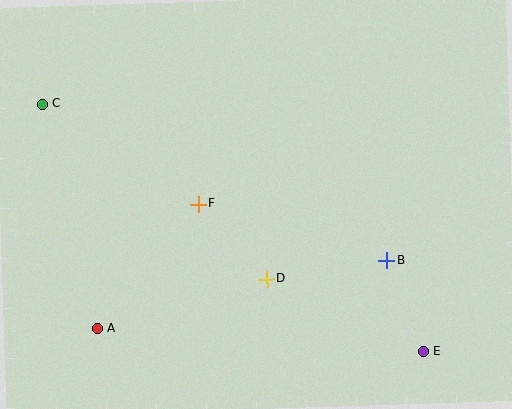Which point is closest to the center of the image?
Point F at (198, 204) is closest to the center.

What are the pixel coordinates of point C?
Point C is at (42, 104).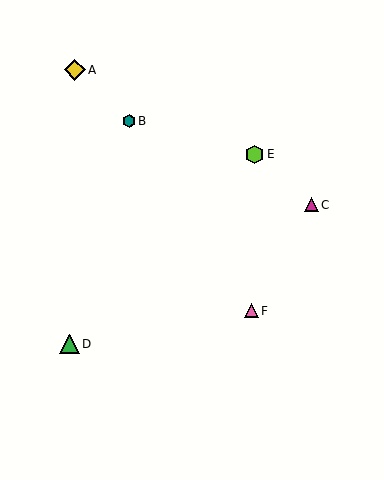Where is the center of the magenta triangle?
The center of the magenta triangle is at (311, 205).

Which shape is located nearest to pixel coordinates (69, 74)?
The yellow diamond (labeled A) at (75, 70) is nearest to that location.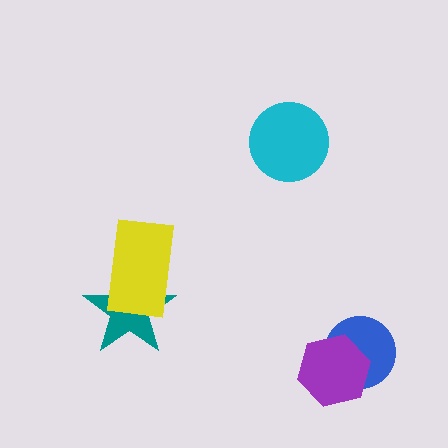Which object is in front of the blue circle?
The purple hexagon is in front of the blue circle.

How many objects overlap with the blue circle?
1 object overlaps with the blue circle.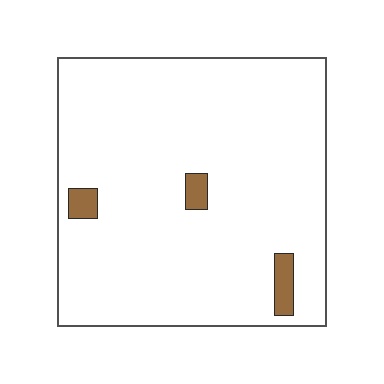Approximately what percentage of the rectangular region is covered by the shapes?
Approximately 5%.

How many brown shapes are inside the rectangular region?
3.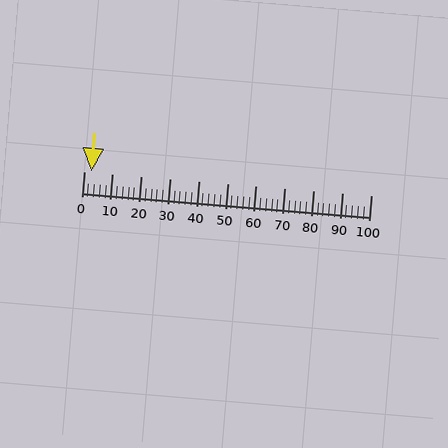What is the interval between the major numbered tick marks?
The major tick marks are spaced 10 units apart.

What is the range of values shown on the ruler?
The ruler shows values from 0 to 100.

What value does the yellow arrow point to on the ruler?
The yellow arrow points to approximately 3.